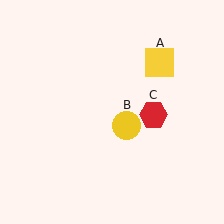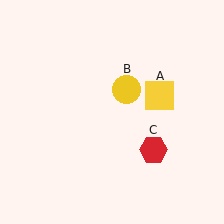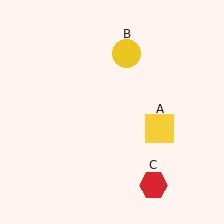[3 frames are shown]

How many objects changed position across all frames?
3 objects changed position: yellow square (object A), yellow circle (object B), red hexagon (object C).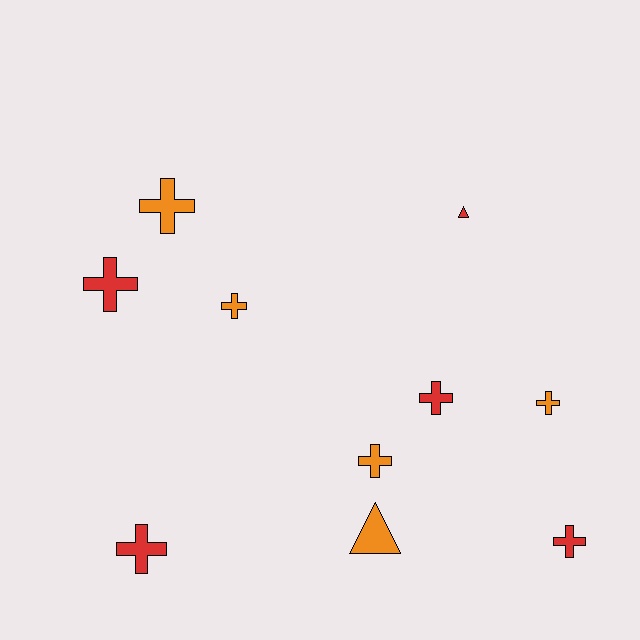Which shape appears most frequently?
Cross, with 8 objects.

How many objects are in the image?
There are 10 objects.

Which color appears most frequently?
Orange, with 5 objects.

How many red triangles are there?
There is 1 red triangle.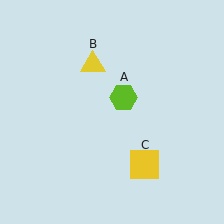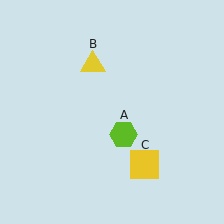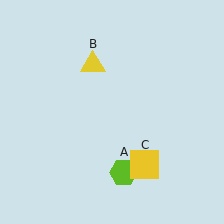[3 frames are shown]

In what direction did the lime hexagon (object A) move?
The lime hexagon (object A) moved down.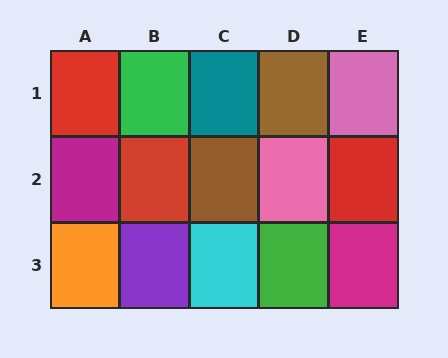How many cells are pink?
2 cells are pink.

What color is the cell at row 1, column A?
Red.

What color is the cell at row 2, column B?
Red.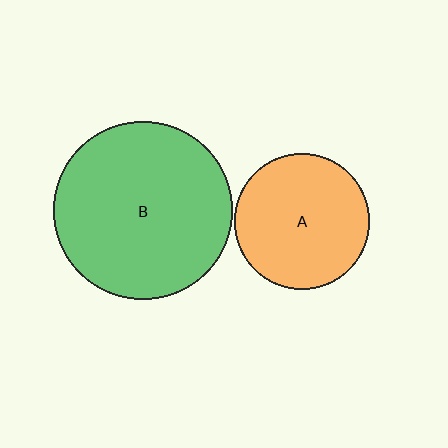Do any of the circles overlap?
No, none of the circles overlap.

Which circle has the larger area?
Circle B (green).